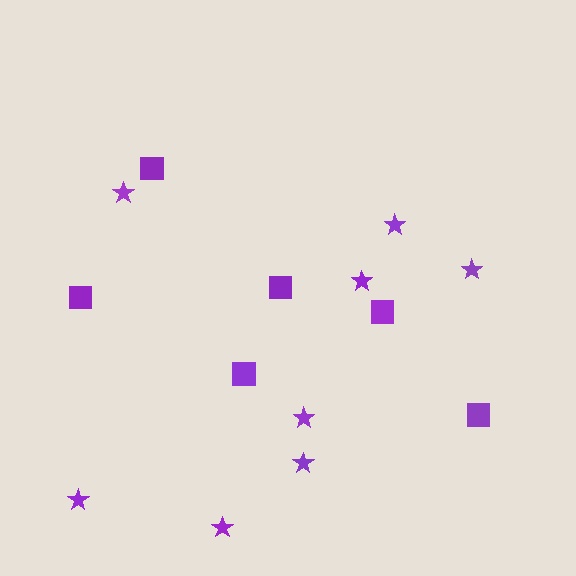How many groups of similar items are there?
There are 2 groups: one group of stars (8) and one group of squares (6).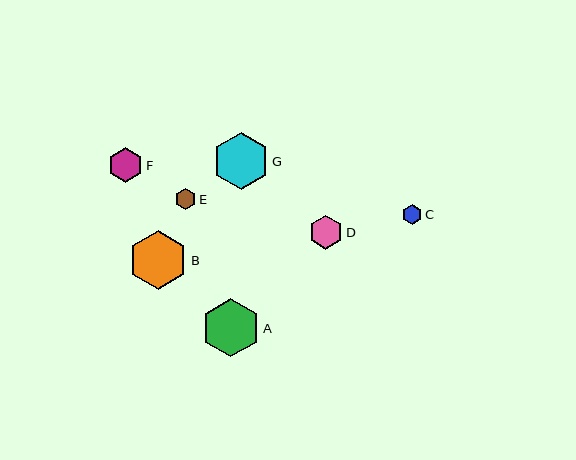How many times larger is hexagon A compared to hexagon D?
Hexagon A is approximately 1.7 times the size of hexagon D.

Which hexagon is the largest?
Hexagon B is the largest with a size of approximately 59 pixels.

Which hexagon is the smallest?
Hexagon C is the smallest with a size of approximately 20 pixels.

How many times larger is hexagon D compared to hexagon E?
Hexagon D is approximately 1.6 times the size of hexagon E.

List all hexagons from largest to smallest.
From largest to smallest: B, A, G, F, D, E, C.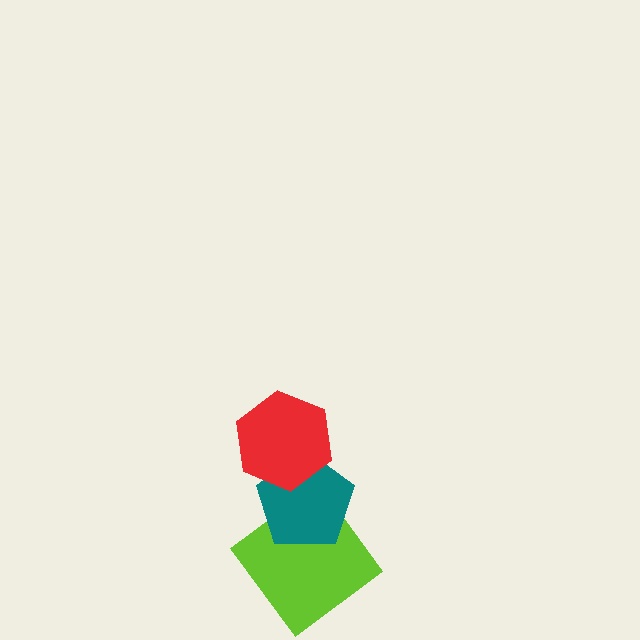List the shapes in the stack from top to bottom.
From top to bottom: the red hexagon, the teal pentagon, the lime diamond.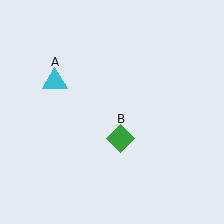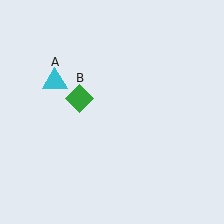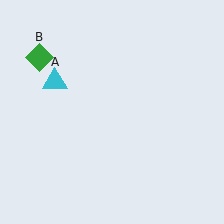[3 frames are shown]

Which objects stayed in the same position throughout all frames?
Cyan triangle (object A) remained stationary.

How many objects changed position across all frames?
1 object changed position: green diamond (object B).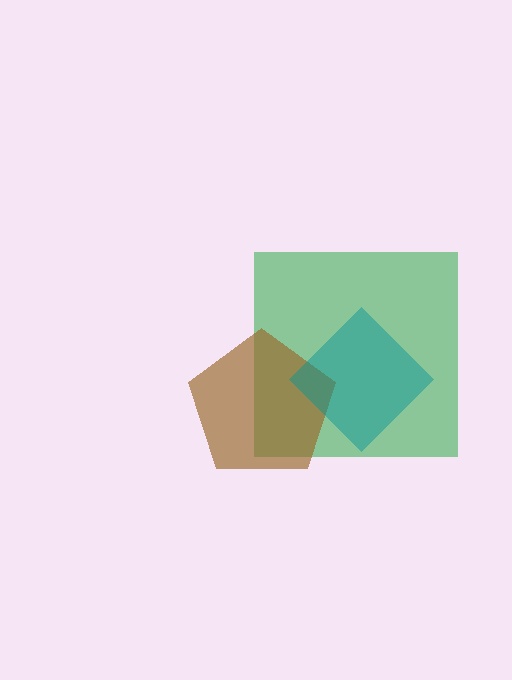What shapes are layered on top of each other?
The layered shapes are: a green square, a brown pentagon, a teal diamond.